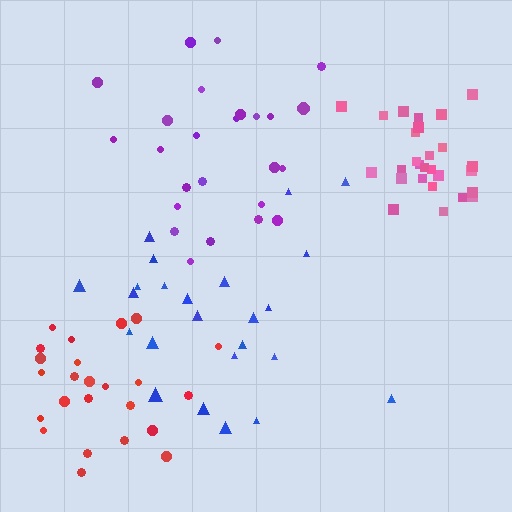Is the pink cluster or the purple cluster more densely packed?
Pink.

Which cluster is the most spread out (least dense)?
Blue.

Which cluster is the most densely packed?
Pink.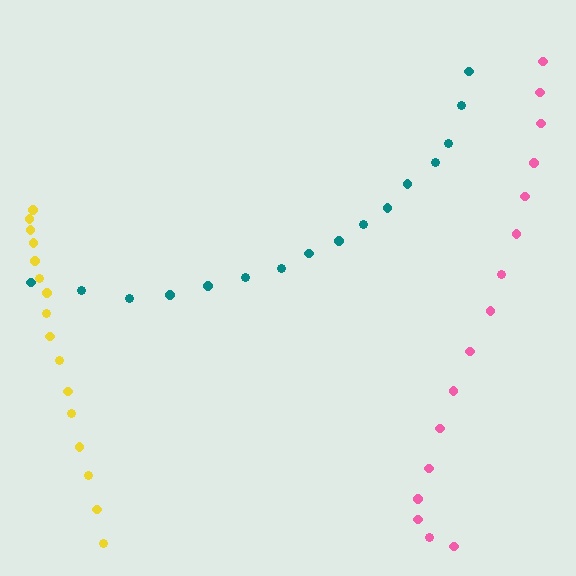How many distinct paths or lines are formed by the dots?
There are 3 distinct paths.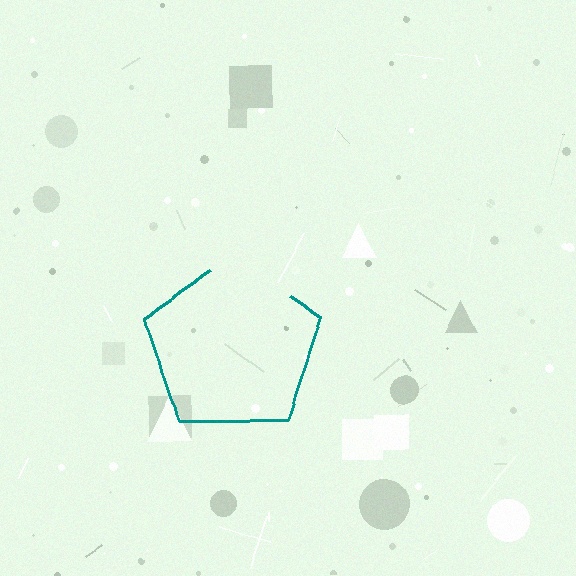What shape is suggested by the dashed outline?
The dashed outline suggests a pentagon.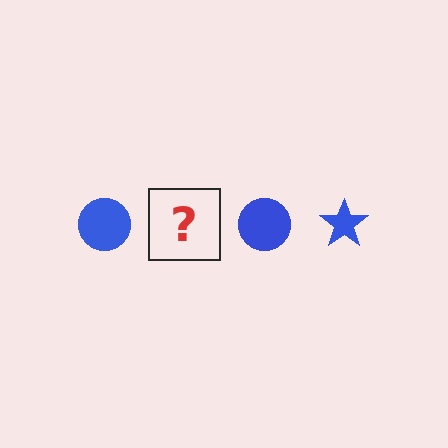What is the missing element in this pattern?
The missing element is a blue star.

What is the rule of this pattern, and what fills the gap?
The rule is that the pattern cycles through circle, star shapes in blue. The gap should be filled with a blue star.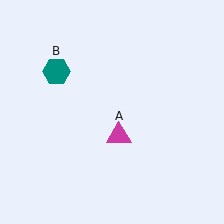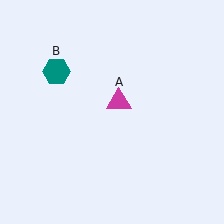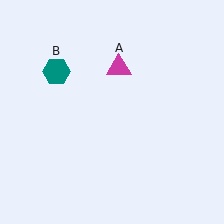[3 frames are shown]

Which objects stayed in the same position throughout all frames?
Teal hexagon (object B) remained stationary.